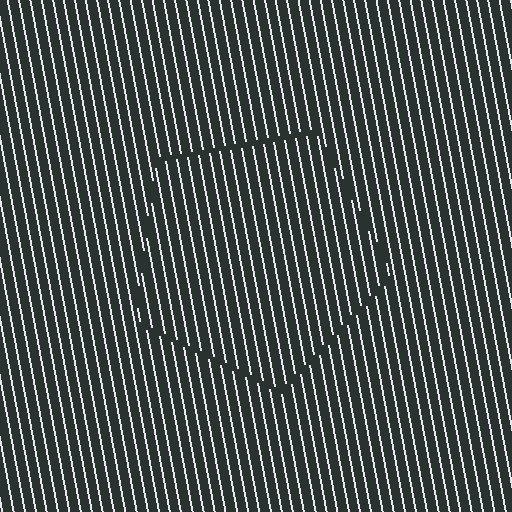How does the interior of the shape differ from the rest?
The interior of the shape contains the same grating, shifted by half a period — the contour is defined by the phase discontinuity where line-ends from the inner and outer gratings abut.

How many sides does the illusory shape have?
5 sides — the line-ends trace a pentagon.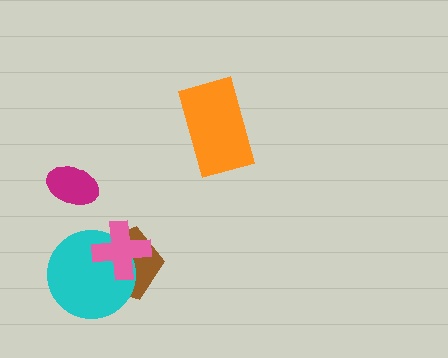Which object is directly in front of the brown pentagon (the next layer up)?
The cyan circle is directly in front of the brown pentagon.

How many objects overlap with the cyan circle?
2 objects overlap with the cyan circle.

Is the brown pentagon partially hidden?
Yes, it is partially covered by another shape.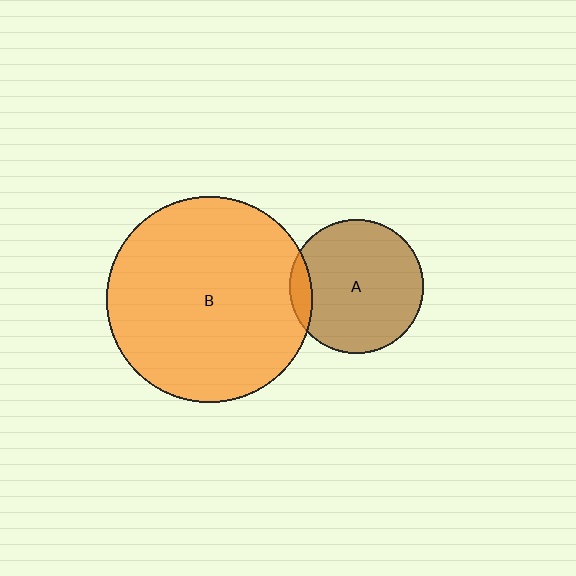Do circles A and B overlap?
Yes.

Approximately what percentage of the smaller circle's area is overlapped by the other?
Approximately 10%.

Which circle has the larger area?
Circle B (orange).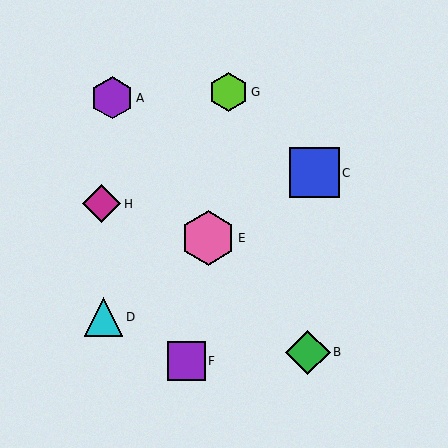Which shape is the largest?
The pink hexagon (labeled E) is the largest.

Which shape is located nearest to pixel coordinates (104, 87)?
The purple hexagon (labeled A) at (112, 98) is nearest to that location.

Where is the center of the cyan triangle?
The center of the cyan triangle is at (103, 317).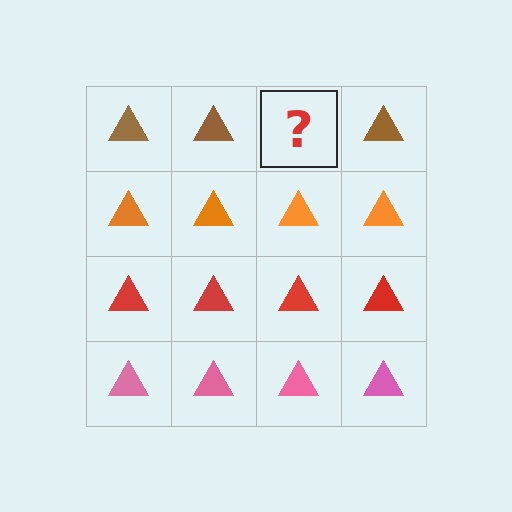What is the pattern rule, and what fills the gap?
The rule is that each row has a consistent color. The gap should be filled with a brown triangle.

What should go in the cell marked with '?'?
The missing cell should contain a brown triangle.